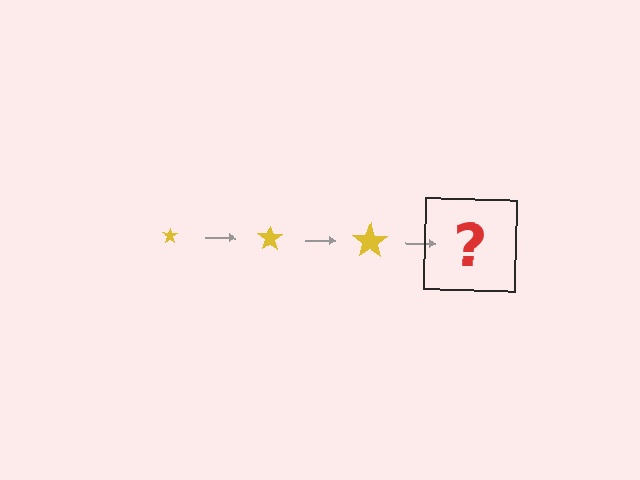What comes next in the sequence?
The next element should be a yellow star, larger than the previous one.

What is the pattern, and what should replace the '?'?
The pattern is that the star gets progressively larger each step. The '?' should be a yellow star, larger than the previous one.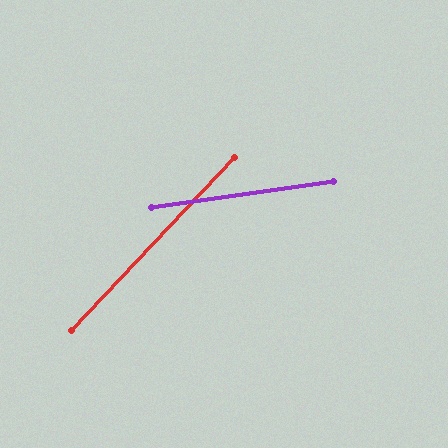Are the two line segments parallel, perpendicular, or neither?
Neither parallel nor perpendicular — they differ by about 39°.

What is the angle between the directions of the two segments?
Approximately 39 degrees.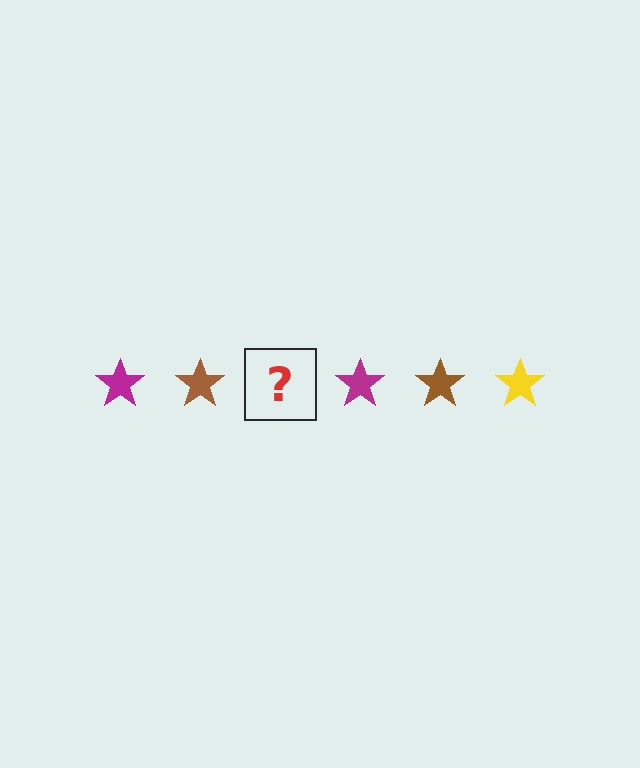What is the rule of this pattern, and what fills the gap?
The rule is that the pattern cycles through magenta, brown, yellow stars. The gap should be filled with a yellow star.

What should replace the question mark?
The question mark should be replaced with a yellow star.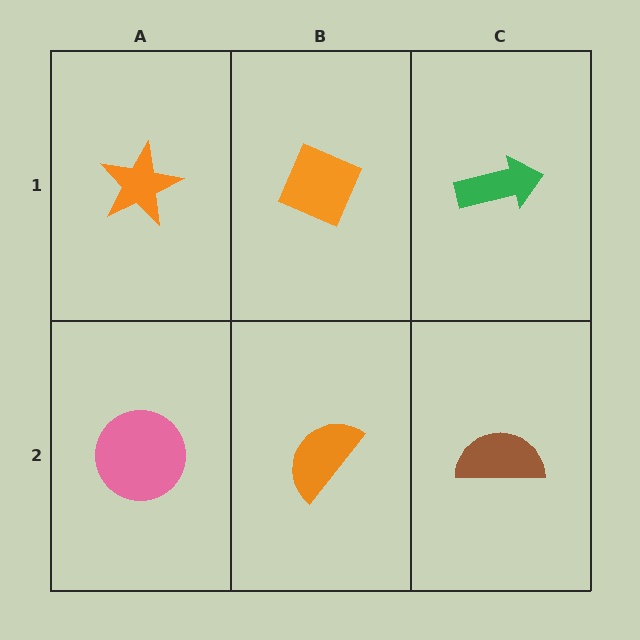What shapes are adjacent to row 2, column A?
An orange star (row 1, column A), an orange semicircle (row 2, column B).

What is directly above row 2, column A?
An orange star.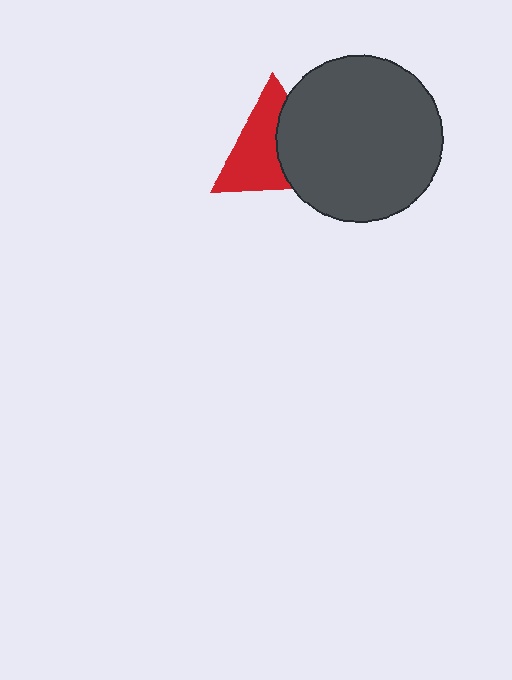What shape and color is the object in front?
The object in front is a dark gray circle.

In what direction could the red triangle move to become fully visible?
The red triangle could move left. That would shift it out from behind the dark gray circle entirely.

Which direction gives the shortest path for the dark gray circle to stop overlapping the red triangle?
Moving right gives the shortest separation.